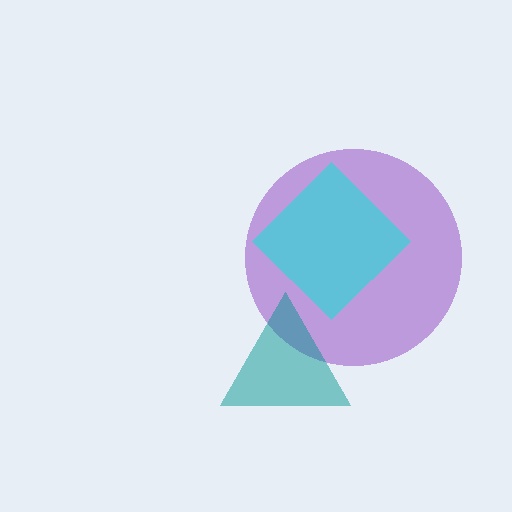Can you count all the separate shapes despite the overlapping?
Yes, there are 3 separate shapes.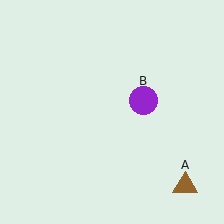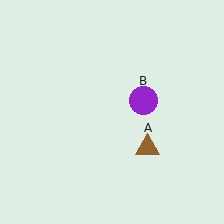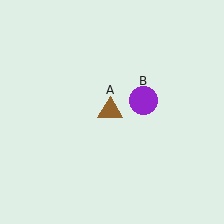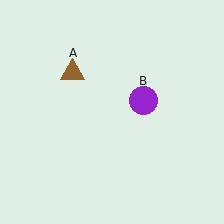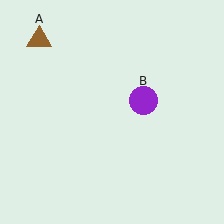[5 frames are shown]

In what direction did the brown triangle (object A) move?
The brown triangle (object A) moved up and to the left.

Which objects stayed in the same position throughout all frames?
Purple circle (object B) remained stationary.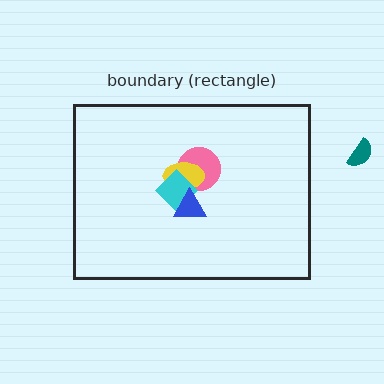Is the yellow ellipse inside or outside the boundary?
Inside.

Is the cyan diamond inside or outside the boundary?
Inside.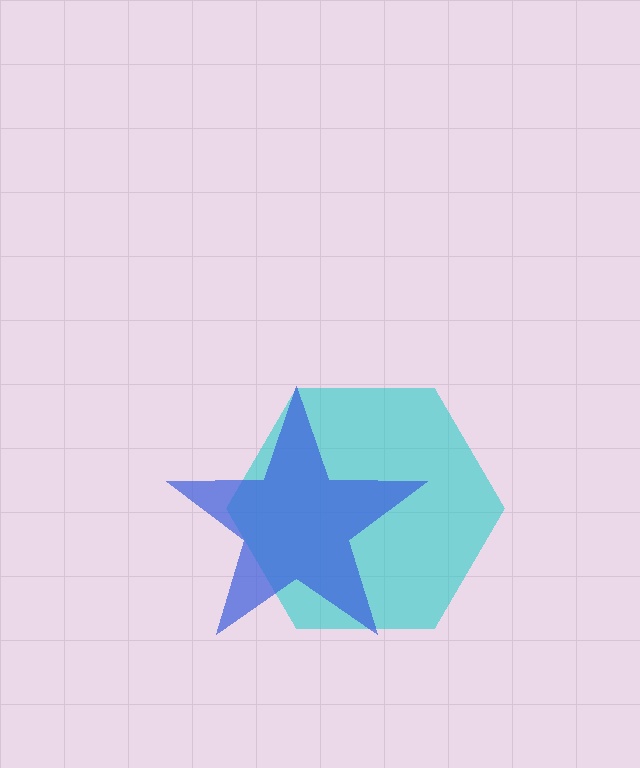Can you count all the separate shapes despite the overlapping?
Yes, there are 2 separate shapes.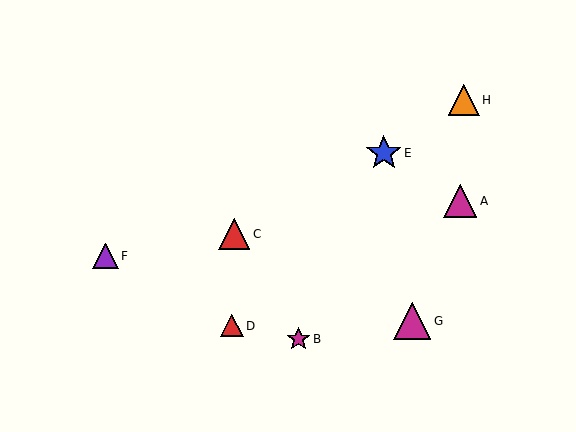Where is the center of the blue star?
The center of the blue star is at (384, 153).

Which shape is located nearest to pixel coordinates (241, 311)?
The red triangle (labeled D) at (232, 326) is nearest to that location.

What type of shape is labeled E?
Shape E is a blue star.